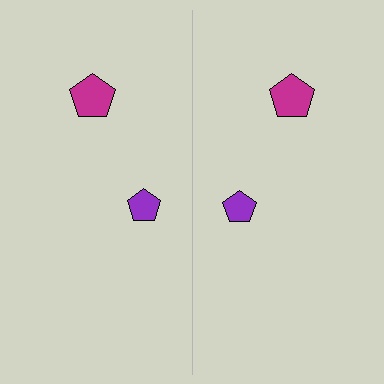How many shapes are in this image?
There are 4 shapes in this image.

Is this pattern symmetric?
Yes, this pattern has bilateral (reflection) symmetry.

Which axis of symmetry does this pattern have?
The pattern has a vertical axis of symmetry running through the center of the image.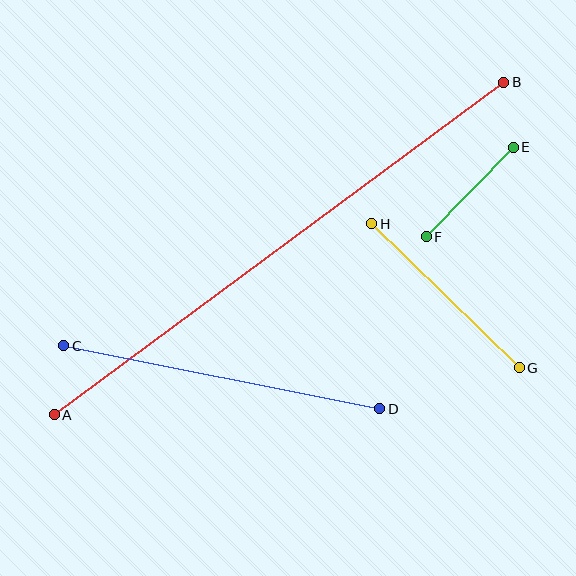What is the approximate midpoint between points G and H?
The midpoint is at approximately (445, 296) pixels.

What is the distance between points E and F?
The distance is approximately 125 pixels.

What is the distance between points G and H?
The distance is approximately 206 pixels.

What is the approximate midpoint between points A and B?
The midpoint is at approximately (279, 248) pixels.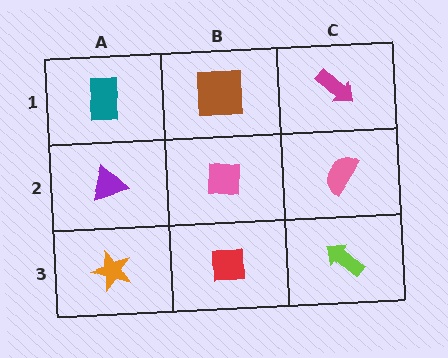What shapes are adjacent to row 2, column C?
A magenta arrow (row 1, column C), a lime arrow (row 3, column C), a pink square (row 2, column B).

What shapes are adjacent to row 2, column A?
A teal rectangle (row 1, column A), an orange star (row 3, column A), a pink square (row 2, column B).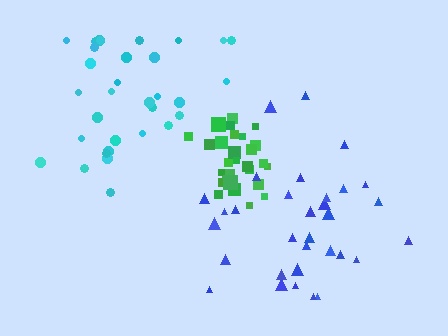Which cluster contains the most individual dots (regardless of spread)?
Cyan (32).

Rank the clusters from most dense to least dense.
green, cyan, blue.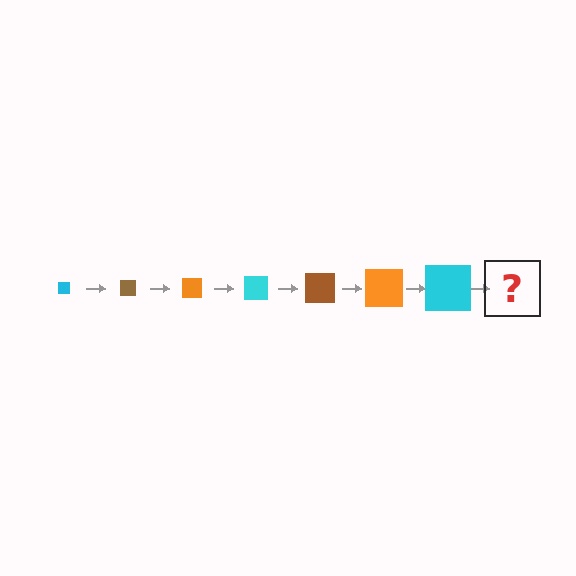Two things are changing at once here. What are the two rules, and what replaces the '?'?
The two rules are that the square grows larger each step and the color cycles through cyan, brown, and orange. The '?' should be a brown square, larger than the previous one.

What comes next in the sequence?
The next element should be a brown square, larger than the previous one.